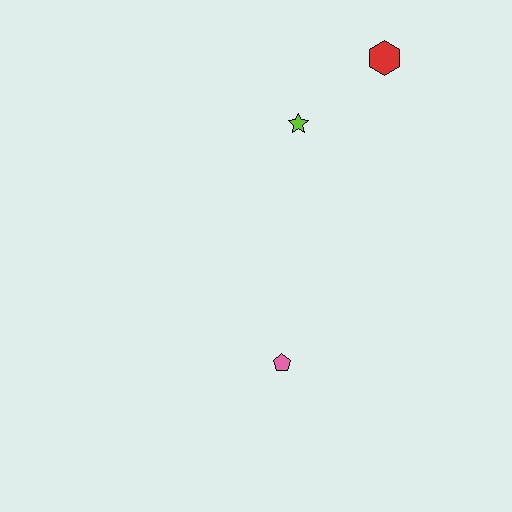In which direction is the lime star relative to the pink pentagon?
The lime star is above the pink pentagon.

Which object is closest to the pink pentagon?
The lime star is closest to the pink pentagon.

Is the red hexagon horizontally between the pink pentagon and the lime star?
No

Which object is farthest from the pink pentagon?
The red hexagon is farthest from the pink pentagon.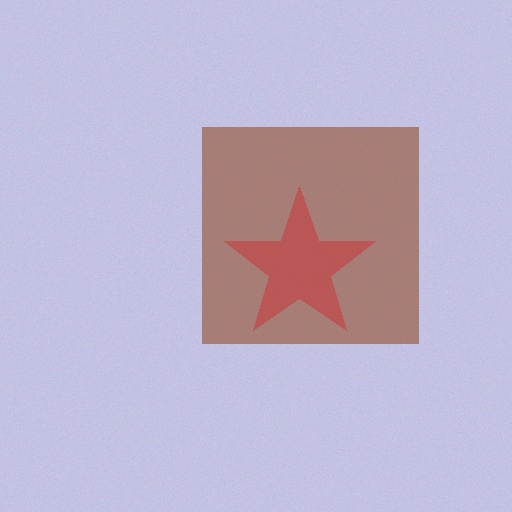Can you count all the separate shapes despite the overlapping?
Yes, there are 2 separate shapes.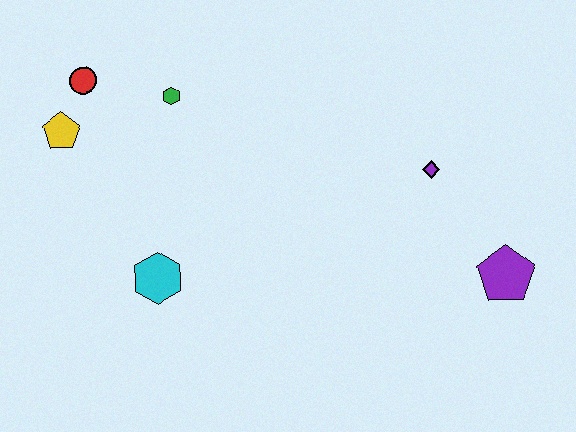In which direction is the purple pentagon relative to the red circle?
The purple pentagon is to the right of the red circle.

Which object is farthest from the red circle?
The purple pentagon is farthest from the red circle.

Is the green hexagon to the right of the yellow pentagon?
Yes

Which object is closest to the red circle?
The yellow pentagon is closest to the red circle.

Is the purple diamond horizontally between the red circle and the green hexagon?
No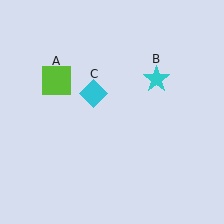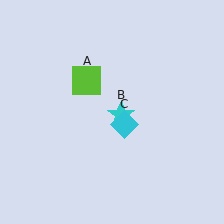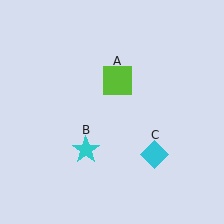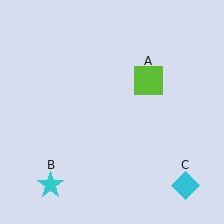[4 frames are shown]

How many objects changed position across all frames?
3 objects changed position: lime square (object A), cyan star (object B), cyan diamond (object C).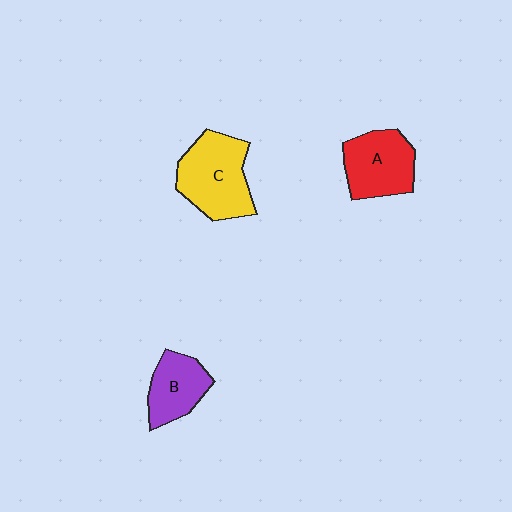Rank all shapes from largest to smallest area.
From largest to smallest: C (yellow), A (red), B (purple).